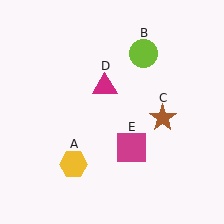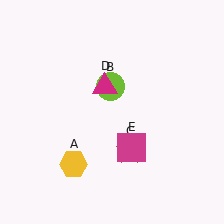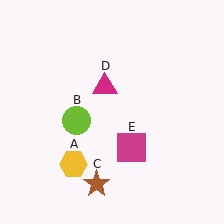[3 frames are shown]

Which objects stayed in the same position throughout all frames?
Yellow hexagon (object A) and magenta triangle (object D) and magenta square (object E) remained stationary.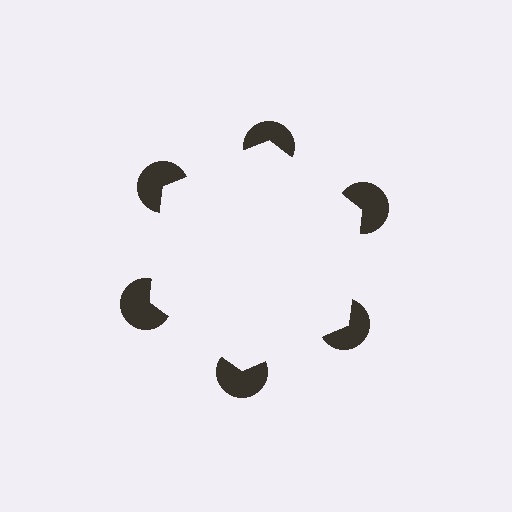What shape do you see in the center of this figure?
An illusory hexagon — its edges are inferred from the aligned wedge cuts in the pac-man discs, not physically drawn.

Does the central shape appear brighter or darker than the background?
It typically appears slightly brighter than the background, even though no actual brightness change is drawn.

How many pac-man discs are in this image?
There are 6 — one at each vertex of the illusory hexagon.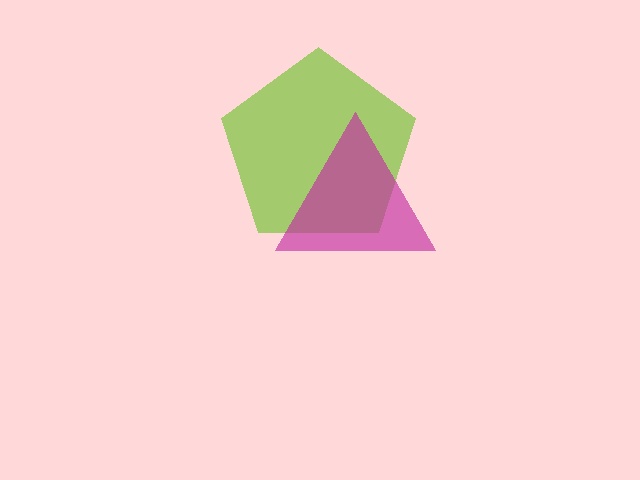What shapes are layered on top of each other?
The layered shapes are: a lime pentagon, a magenta triangle.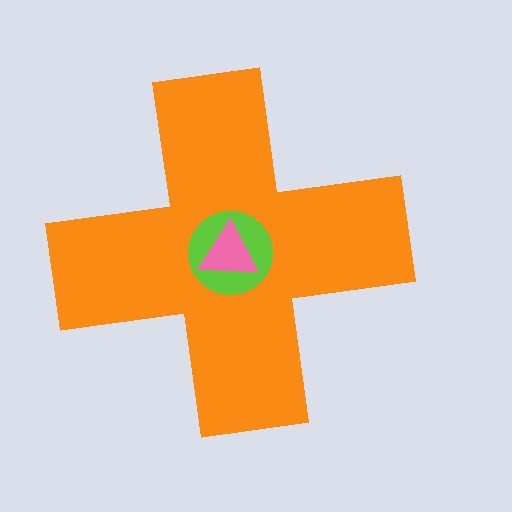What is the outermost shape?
The orange cross.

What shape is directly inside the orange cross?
The lime circle.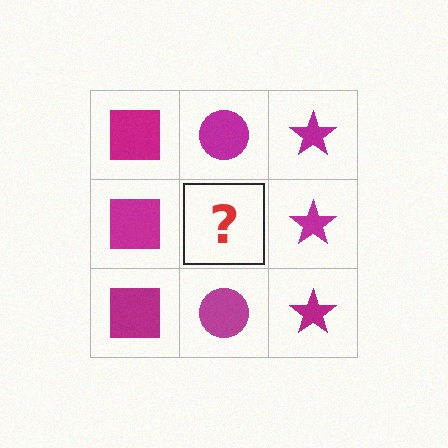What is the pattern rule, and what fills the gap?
The rule is that each column has a consistent shape. The gap should be filled with a magenta circle.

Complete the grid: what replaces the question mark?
The question mark should be replaced with a magenta circle.